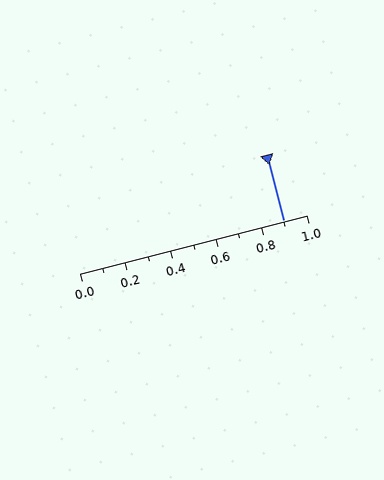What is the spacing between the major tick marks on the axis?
The major ticks are spaced 0.2 apart.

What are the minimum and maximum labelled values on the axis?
The axis runs from 0.0 to 1.0.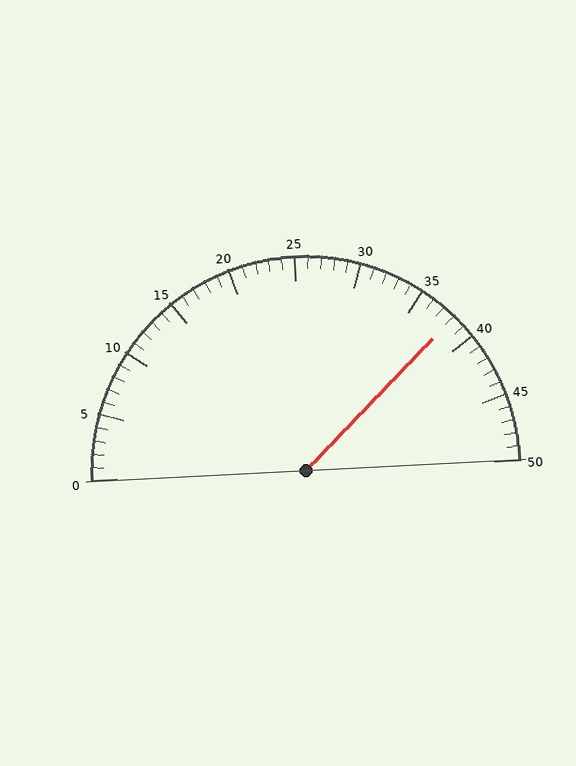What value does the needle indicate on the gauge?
The needle indicates approximately 38.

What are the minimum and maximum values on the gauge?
The gauge ranges from 0 to 50.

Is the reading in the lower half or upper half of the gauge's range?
The reading is in the upper half of the range (0 to 50).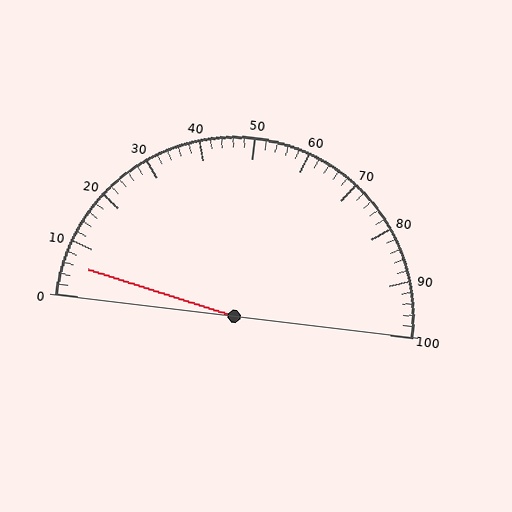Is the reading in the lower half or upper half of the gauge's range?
The reading is in the lower half of the range (0 to 100).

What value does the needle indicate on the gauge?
The needle indicates approximately 6.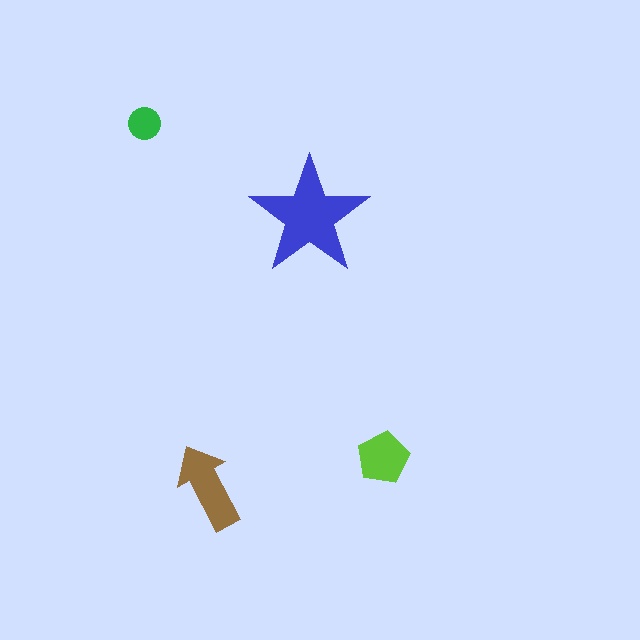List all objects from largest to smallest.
The blue star, the brown arrow, the lime pentagon, the green circle.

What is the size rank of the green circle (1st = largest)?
4th.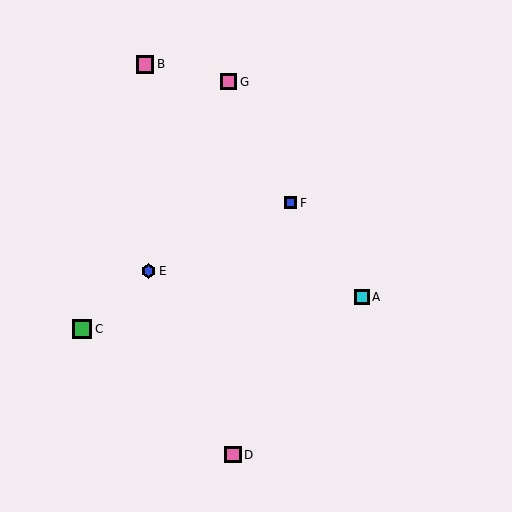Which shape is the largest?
The green square (labeled C) is the largest.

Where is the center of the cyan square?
The center of the cyan square is at (362, 297).